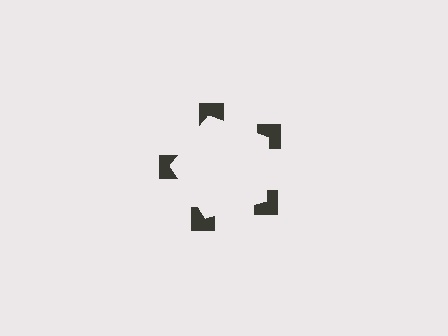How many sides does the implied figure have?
5 sides.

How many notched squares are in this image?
There are 5 — one at each vertex of the illusory pentagon.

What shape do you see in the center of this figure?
An illusory pentagon — its edges are inferred from the aligned wedge cuts in the notched squares, not physically drawn.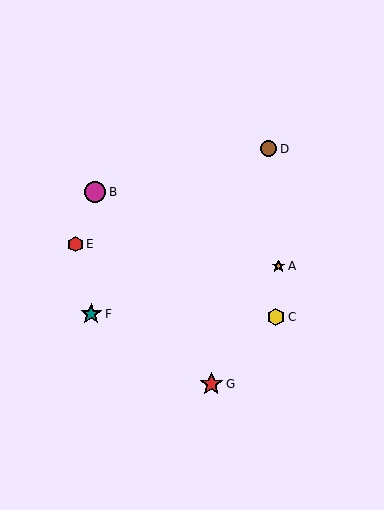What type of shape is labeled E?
Shape E is a red hexagon.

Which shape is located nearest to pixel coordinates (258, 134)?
The brown circle (labeled D) at (269, 149) is nearest to that location.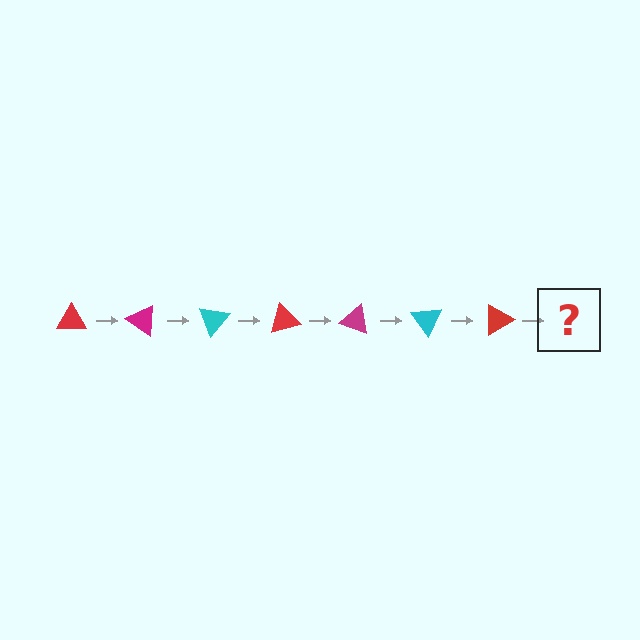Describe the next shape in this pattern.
It should be a magenta triangle, rotated 245 degrees from the start.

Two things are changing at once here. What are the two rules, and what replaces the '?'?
The two rules are that it rotates 35 degrees each step and the color cycles through red, magenta, and cyan. The '?' should be a magenta triangle, rotated 245 degrees from the start.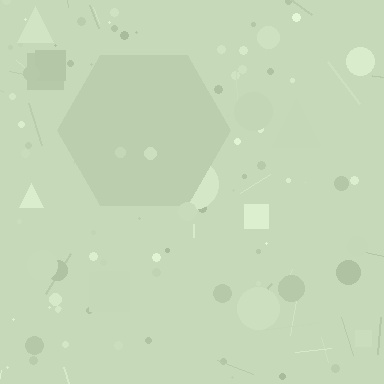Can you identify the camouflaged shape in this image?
The camouflaged shape is a hexagon.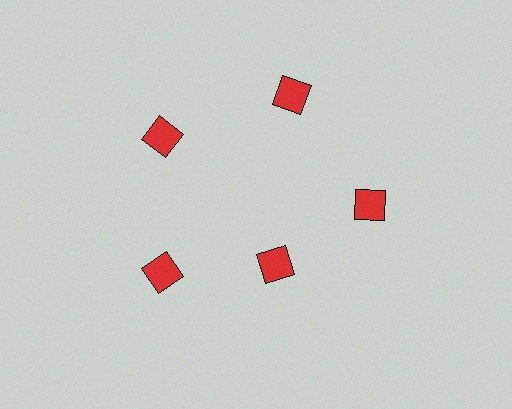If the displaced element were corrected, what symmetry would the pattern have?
It would have 5-fold rotational symmetry — the pattern would map onto itself every 72 degrees.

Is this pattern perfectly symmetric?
No. The 5 red diamonds are arranged in a ring, but one element near the 5 o'clock position is pulled inward toward the center, breaking the 5-fold rotational symmetry.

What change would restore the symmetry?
The symmetry would be restored by moving it outward, back onto the ring so that all 5 diamonds sit at equal angles and equal distance from the center.